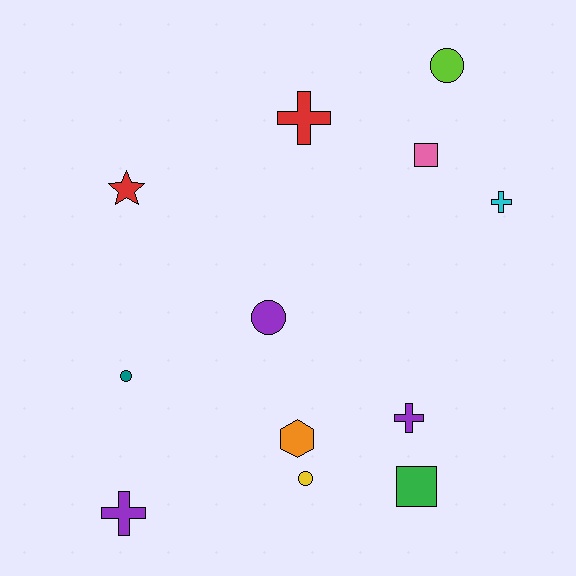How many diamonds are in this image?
There are no diamonds.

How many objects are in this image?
There are 12 objects.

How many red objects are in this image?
There are 2 red objects.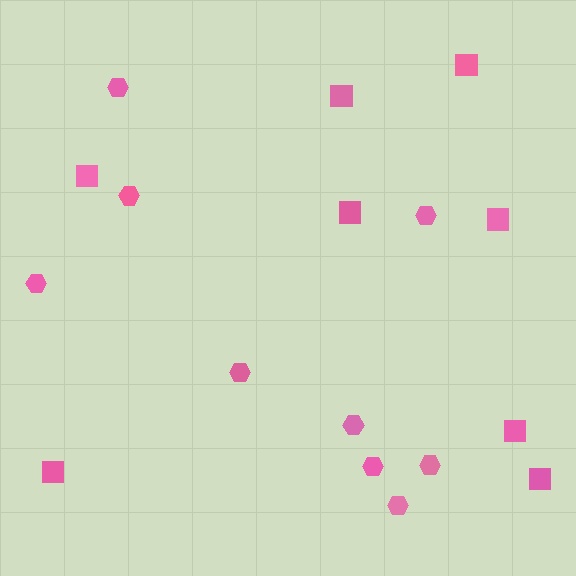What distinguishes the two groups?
There are 2 groups: one group of squares (8) and one group of hexagons (9).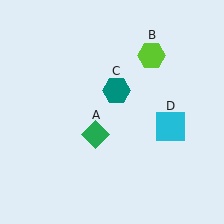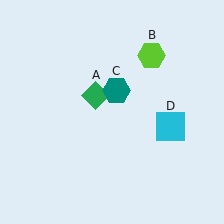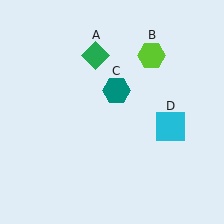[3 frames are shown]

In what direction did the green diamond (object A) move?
The green diamond (object A) moved up.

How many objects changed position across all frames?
1 object changed position: green diamond (object A).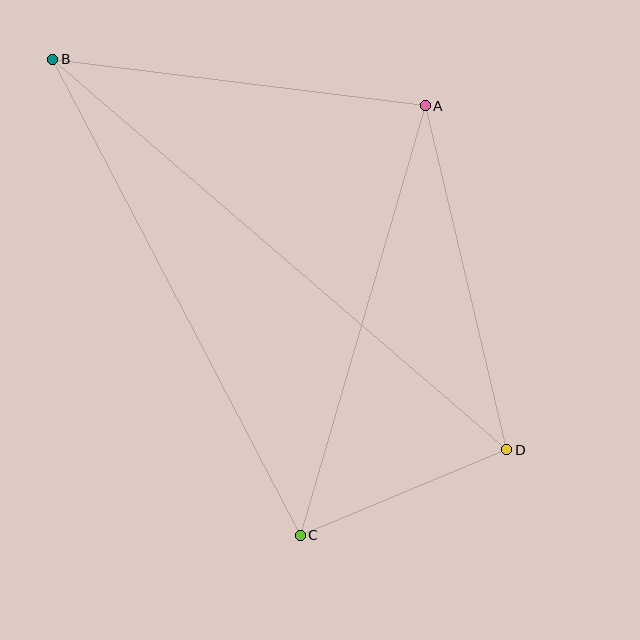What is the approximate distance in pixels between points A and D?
The distance between A and D is approximately 354 pixels.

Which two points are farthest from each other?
Points B and D are farthest from each other.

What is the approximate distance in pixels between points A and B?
The distance between A and B is approximately 376 pixels.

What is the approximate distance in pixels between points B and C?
The distance between B and C is approximately 537 pixels.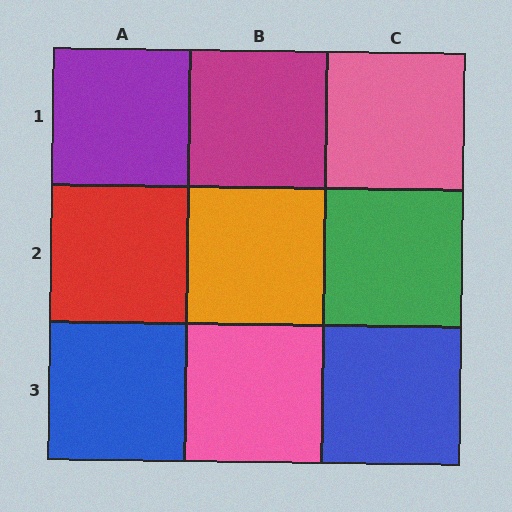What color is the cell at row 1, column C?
Pink.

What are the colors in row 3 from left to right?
Blue, pink, blue.